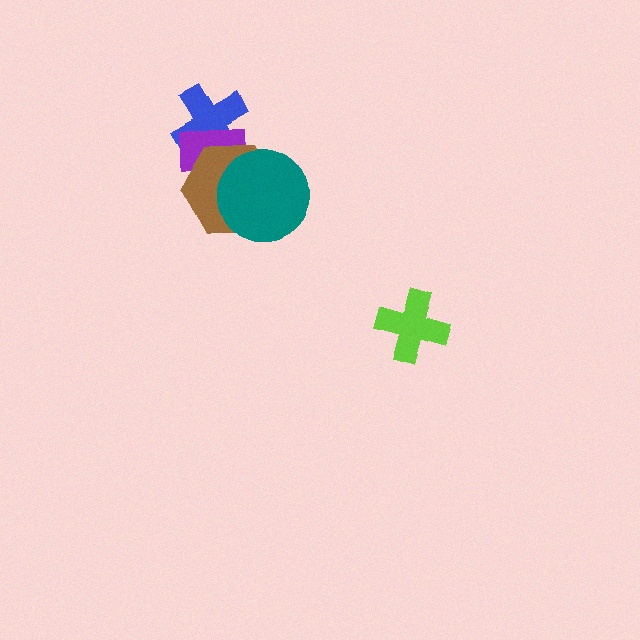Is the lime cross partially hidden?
No, no other shape covers it.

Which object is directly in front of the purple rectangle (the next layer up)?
The brown hexagon is directly in front of the purple rectangle.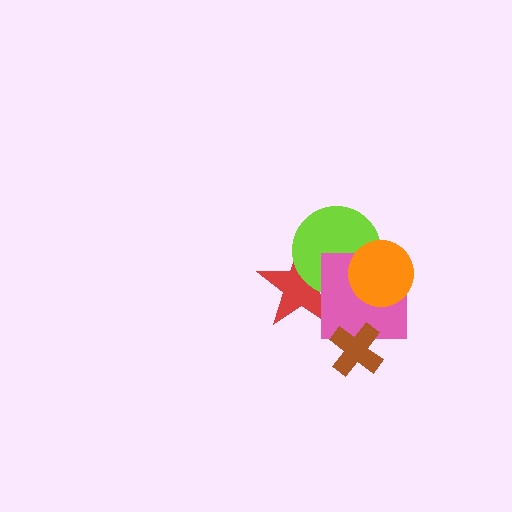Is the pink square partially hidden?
Yes, it is partially covered by another shape.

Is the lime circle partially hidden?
Yes, it is partially covered by another shape.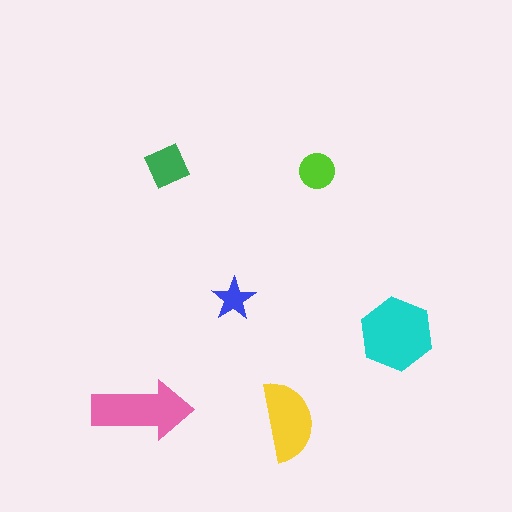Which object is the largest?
The cyan hexagon.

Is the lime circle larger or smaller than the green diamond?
Smaller.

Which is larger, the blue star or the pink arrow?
The pink arrow.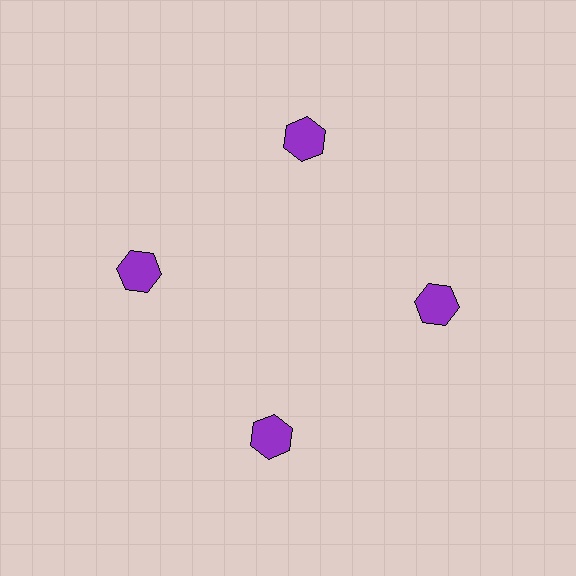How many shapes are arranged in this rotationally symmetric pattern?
There are 4 shapes, arranged in 4 groups of 1.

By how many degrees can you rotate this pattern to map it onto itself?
The pattern maps onto itself every 90 degrees of rotation.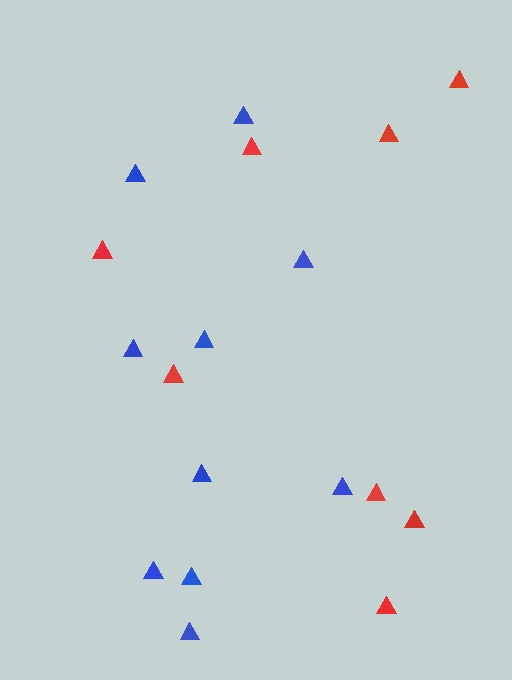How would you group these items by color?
There are 2 groups: one group of red triangles (8) and one group of blue triangles (10).